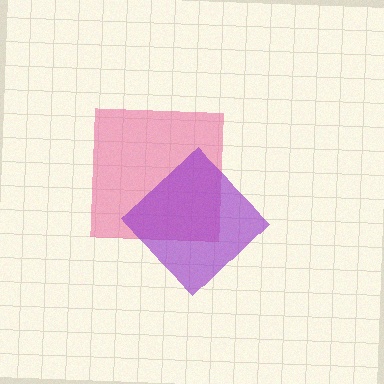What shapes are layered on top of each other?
The layered shapes are: a pink square, a purple diamond.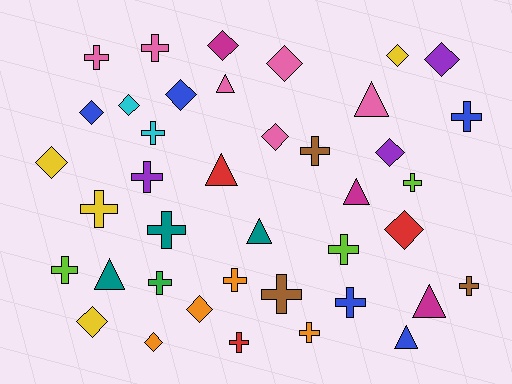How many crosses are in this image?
There are 18 crosses.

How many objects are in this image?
There are 40 objects.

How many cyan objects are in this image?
There are 2 cyan objects.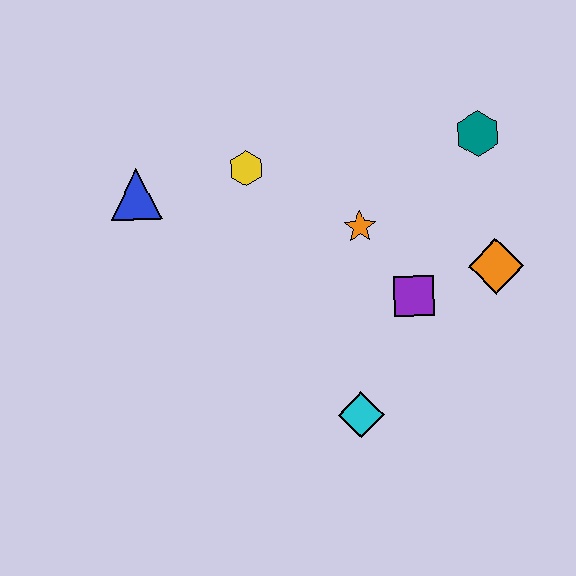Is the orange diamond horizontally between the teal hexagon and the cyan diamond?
No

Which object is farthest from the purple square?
The blue triangle is farthest from the purple square.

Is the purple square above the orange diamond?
No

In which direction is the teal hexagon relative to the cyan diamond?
The teal hexagon is above the cyan diamond.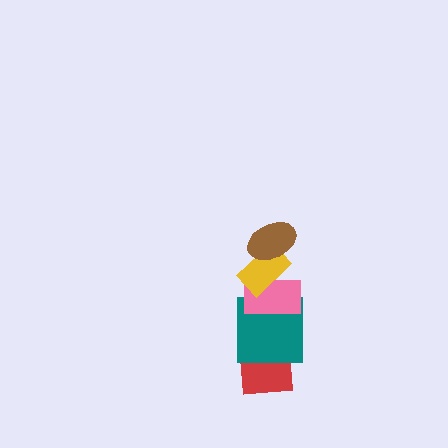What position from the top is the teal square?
The teal square is 4th from the top.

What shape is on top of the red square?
The teal square is on top of the red square.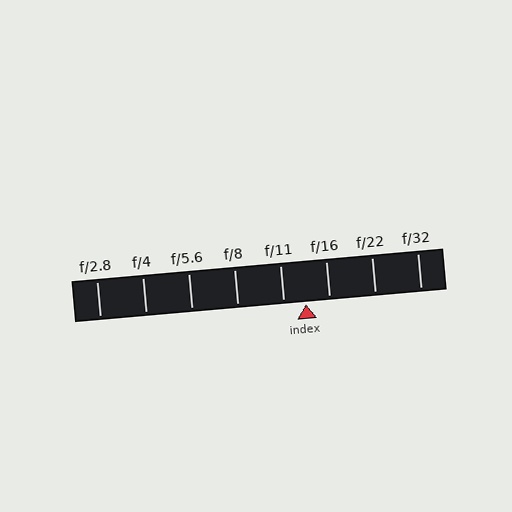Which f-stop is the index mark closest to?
The index mark is closest to f/11.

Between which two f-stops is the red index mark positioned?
The index mark is between f/11 and f/16.